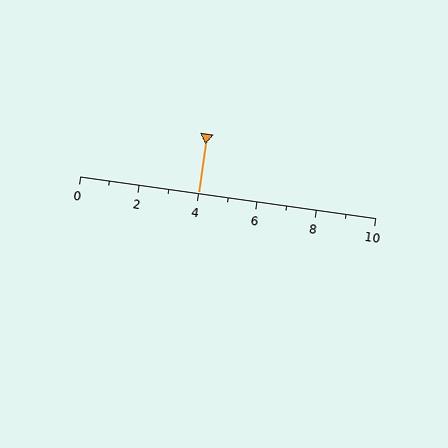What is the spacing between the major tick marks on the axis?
The major ticks are spaced 2 apart.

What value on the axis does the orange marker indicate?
The marker indicates approximately 4.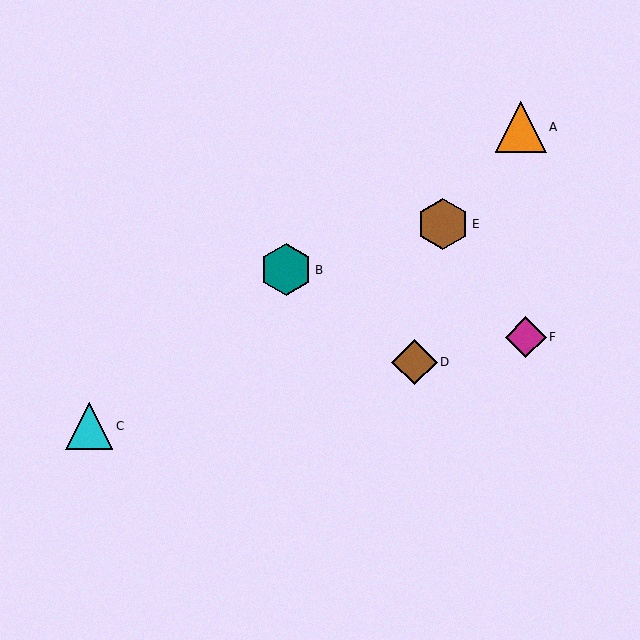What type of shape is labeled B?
Shape B is a teal hexagon.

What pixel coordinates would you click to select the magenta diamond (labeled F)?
Click at (526, 337) to select the magenta diamond F.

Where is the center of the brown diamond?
The center of the brown diamond is at (414, 362).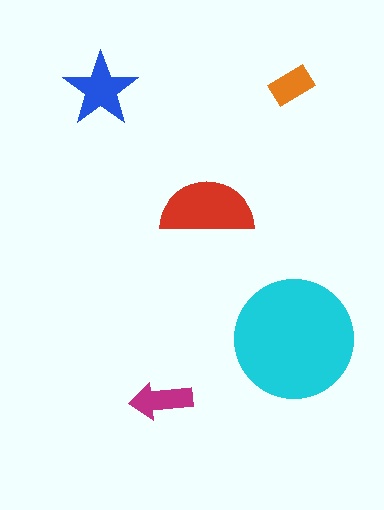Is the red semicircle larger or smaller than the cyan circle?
Smaller.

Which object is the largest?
The cyan circle.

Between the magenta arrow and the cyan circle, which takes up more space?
The cyan circle.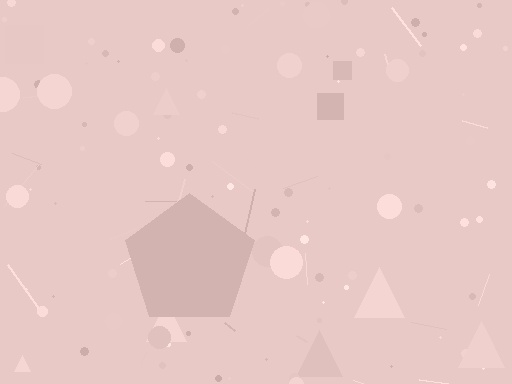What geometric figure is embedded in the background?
A pentagon is embedded in the background.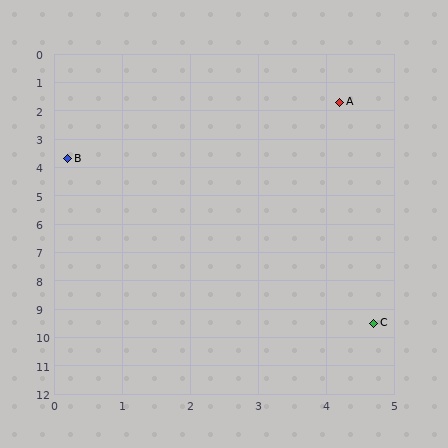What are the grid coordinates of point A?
Point A is at approximately (4.2, 1.7).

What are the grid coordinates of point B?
Point B is at approximately (0.2, 3.7).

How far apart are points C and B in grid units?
Points C and B are about 7.3 grid units apart.